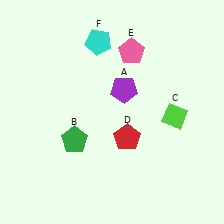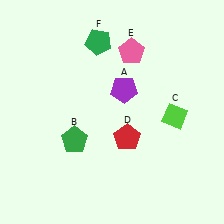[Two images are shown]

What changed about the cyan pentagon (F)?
In Image 1, F is cyan. In Image 2, it changed to green.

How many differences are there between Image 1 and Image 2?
There is 1 difference between the two images.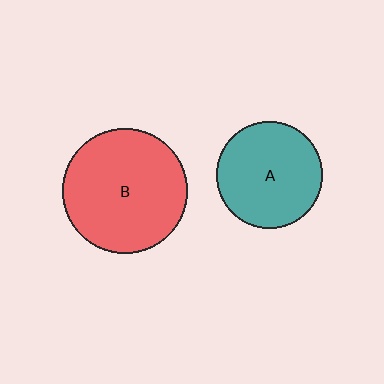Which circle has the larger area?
Circle B (red).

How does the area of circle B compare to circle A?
Approximately 1.4 times.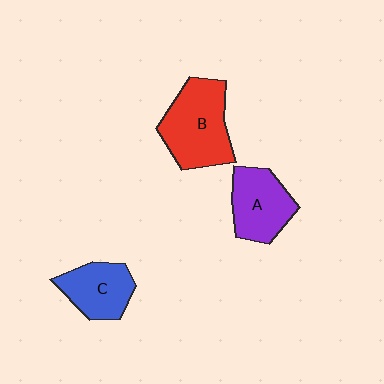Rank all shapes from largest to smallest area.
From largest to smallest: B (red), A (purple), C (blue).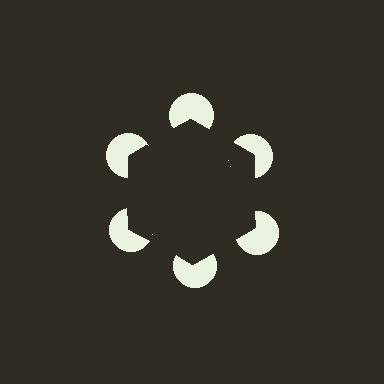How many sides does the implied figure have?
6 sides.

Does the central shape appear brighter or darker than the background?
It typically appears slightly darker than the background, even though no actual brightness change is drawn.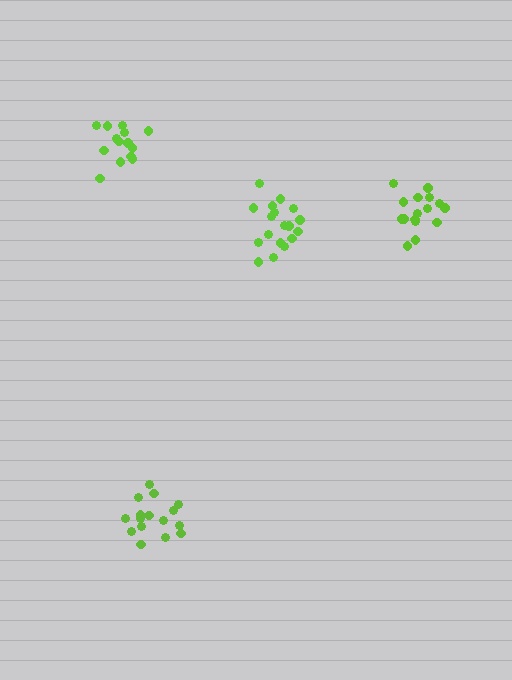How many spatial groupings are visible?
There are 4 spatial groupings.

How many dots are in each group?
Group 1: 14 dots, Group 2: 16 dots, Group 3: 18 dots, Group 4: 16 dots (64 total).